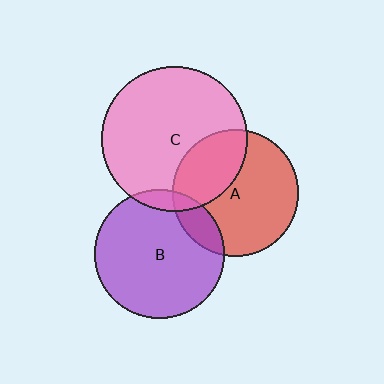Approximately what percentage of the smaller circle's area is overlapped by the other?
Approximately 10%.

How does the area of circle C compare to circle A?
Approximately 1.3 times.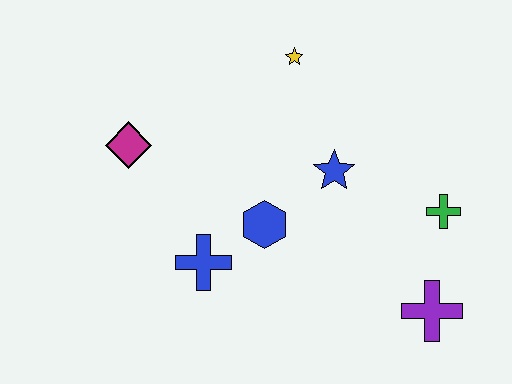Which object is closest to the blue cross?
The blue hexagon is closest to the blue cross.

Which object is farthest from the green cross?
The magenta diamond is farthest from the green cross.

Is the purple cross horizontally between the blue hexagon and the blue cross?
No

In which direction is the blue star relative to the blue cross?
The blue star is to the right of the blue cross.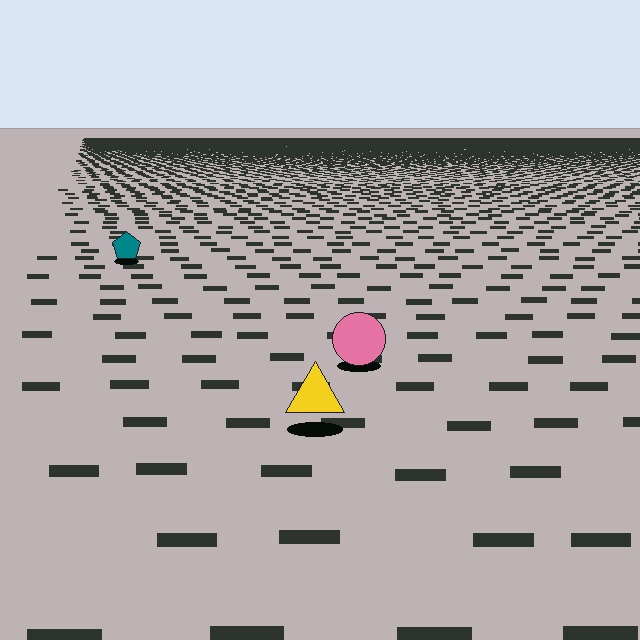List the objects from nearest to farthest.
From nearest to farthest: the yellow triangle, the pink circle, the teal pentagon.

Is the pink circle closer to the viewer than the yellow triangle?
No. The yellow triangle is closer — you can tell from the texture gradient: the ground texture is coarser near it.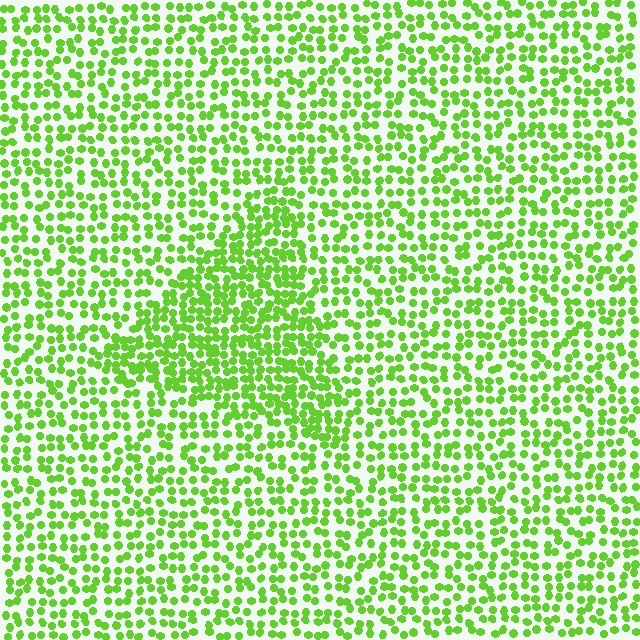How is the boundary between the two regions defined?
The boundary is defined by a change in element density (approximately 1.7x ratio). All elements are the same color, size, and shape.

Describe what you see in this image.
The image contains small lime elements arranged at two different densities. A triangle-shaped region is visible where the elements are more densely packed than the surrounding area.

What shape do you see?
I see a triangle.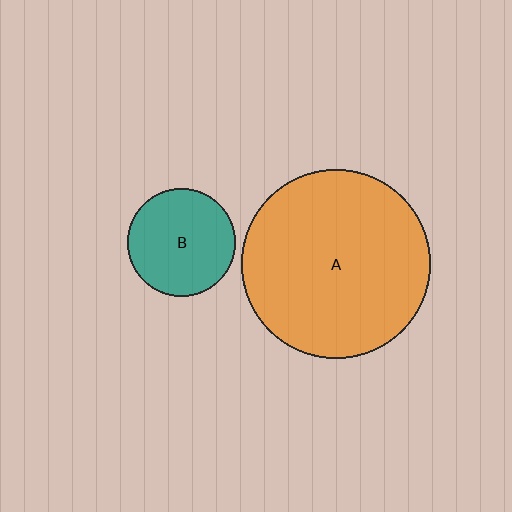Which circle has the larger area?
Circle A (orange).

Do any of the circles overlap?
No, none of the circles overlap.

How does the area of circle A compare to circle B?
Approximately 3.1 times.